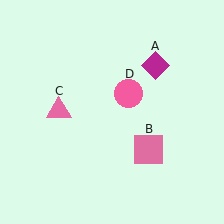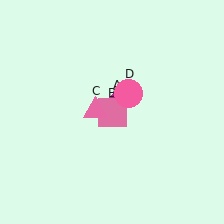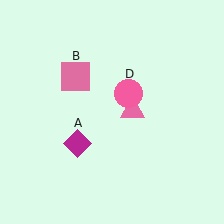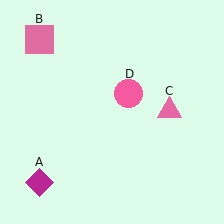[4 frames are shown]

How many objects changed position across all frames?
3 objects changed position: magenta diamond (object A), pink square (object B), pink triangle (object C).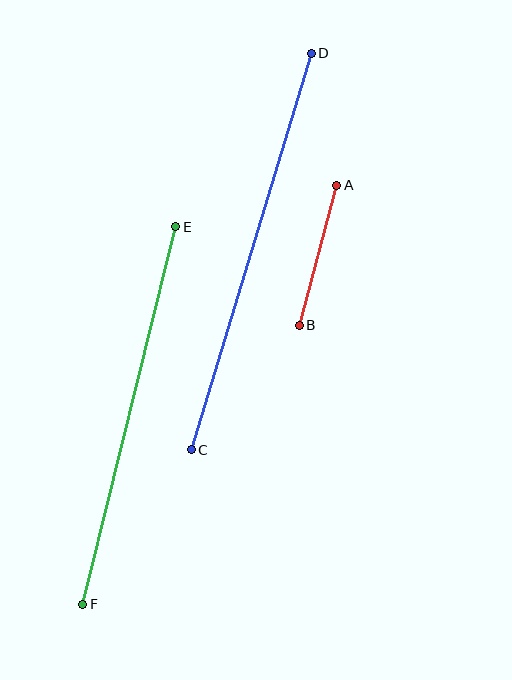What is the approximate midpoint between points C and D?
The midpoint is at approximately (251, 251) pixels.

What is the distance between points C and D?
The distance is approximately 414 pixels.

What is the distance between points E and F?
The distance is approximately 388 pixels.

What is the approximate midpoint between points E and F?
The midpoint is at approximately (129, 416) pixels.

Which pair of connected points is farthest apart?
Points C and D are farthest apart.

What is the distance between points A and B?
The distance is approximately 145 pixels.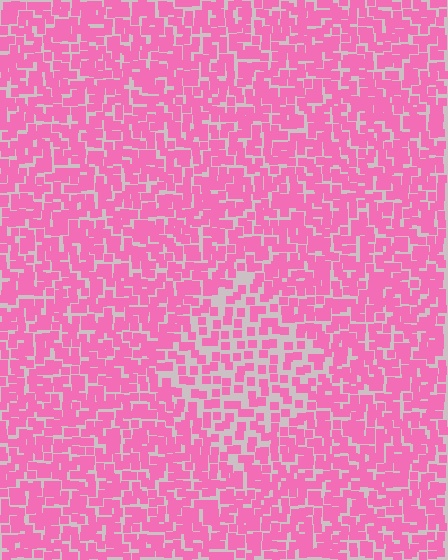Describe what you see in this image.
The image contains small pink elements arranged at two different densities. A diamond-shaped region is visible where the elements are less densely packed than the surrounding area.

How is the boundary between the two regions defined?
The boundary is defined by a change in element density (approximately 1.8x ratio). All elements are the same color, size, and shape.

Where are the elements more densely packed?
The elements are more densely packed outside the diamond boundary.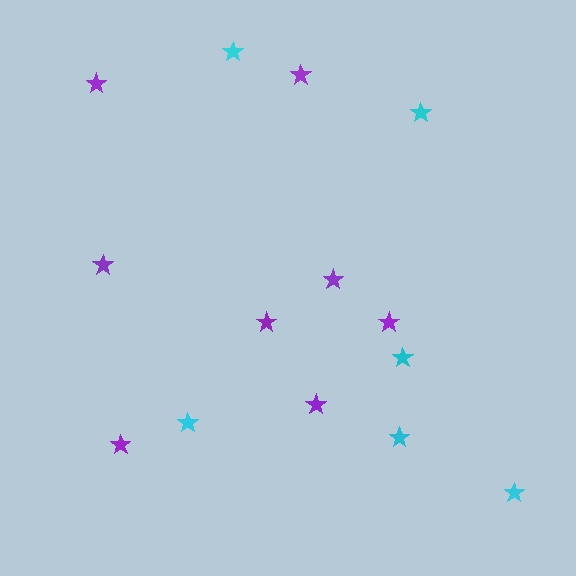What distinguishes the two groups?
There are 2 groups: one group of cyan stars (6) and one group of purple stars (8).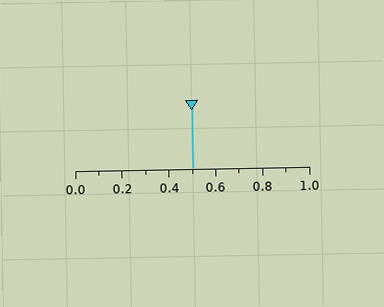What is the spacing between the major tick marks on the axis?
The major ticks are spaced 0.2 apart.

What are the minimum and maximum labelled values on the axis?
The axis runs from 0.0 to 1.0.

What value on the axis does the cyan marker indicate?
The marker indicates approximately 0.5.